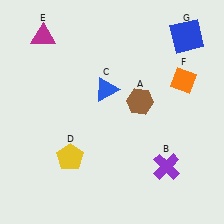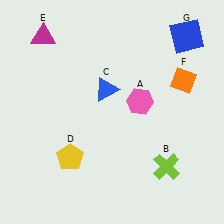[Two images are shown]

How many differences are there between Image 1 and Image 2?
There are 2 differences between the two images.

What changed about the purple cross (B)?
In Image 1, B is purple. In Image 2, it changed to lime.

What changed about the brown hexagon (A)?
In Image 1, A is brown. In Image 2, it changed to pink.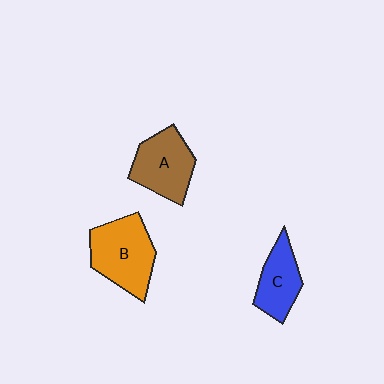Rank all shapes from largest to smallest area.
From largest to smallest: B (orange), A (brown), C (blue).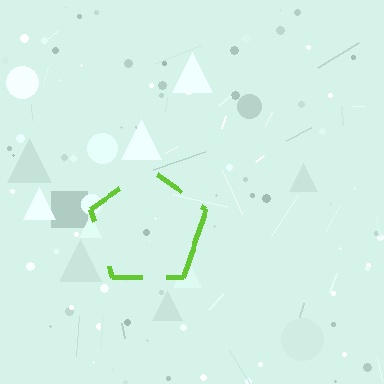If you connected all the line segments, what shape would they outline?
They would outline a pentagon.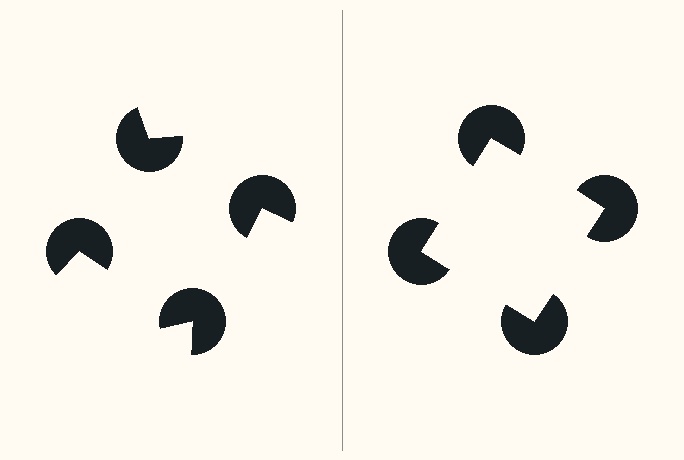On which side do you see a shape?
An illusory square appears on the right side. On the left side the wedge cuts are rotated, so no coherent shape forms.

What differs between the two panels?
The pac-man discs are positioned identically on both sides; only the wedge orientations differ. On the right they align to a square; on the left they are misaligned.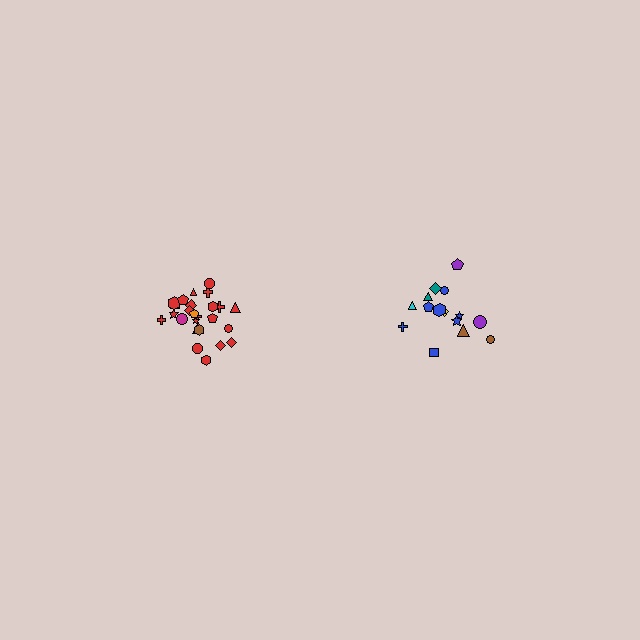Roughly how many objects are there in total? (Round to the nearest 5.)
Roughly 40 objects in total.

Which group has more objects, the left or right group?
The left group.